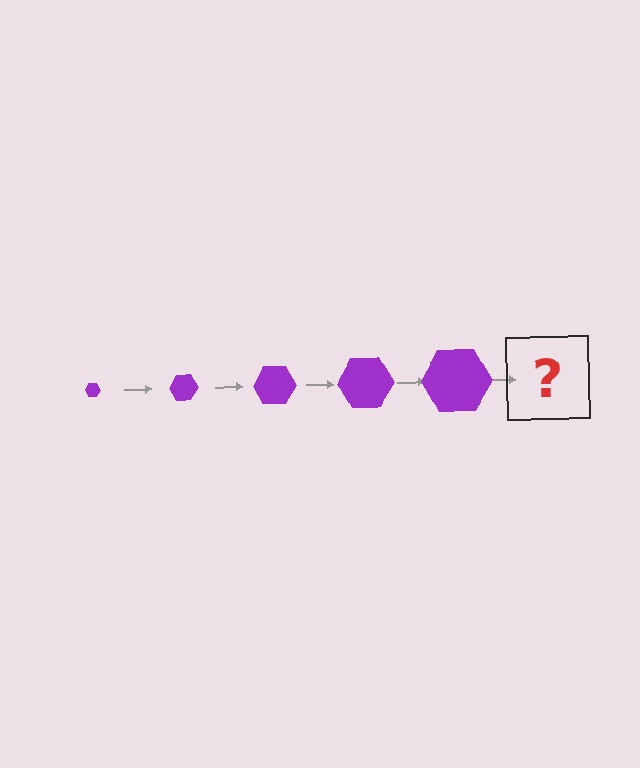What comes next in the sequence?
The next element should be a purple hexagon, larger than the previous one.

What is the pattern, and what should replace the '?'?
The pattern is that the hexagon gets progressively larger each step. The '?' should be a purple hexagon, larger than the previous one.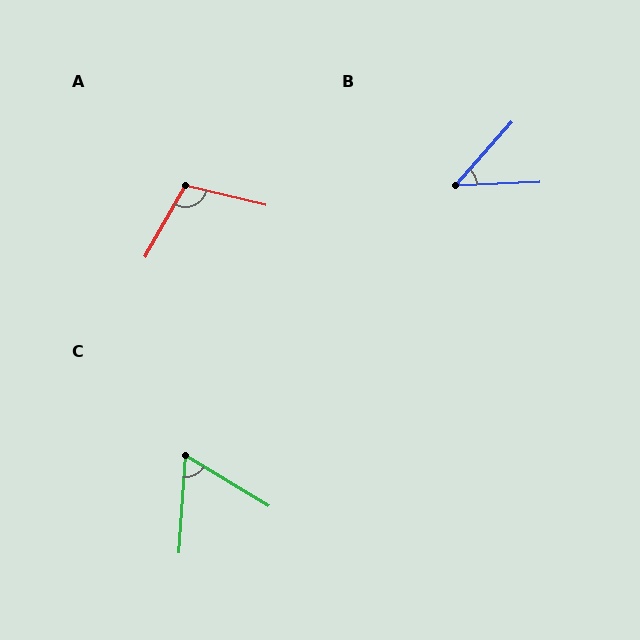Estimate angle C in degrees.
Approximately 63 degrees.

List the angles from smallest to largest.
B (45°), C (63°), A (106°).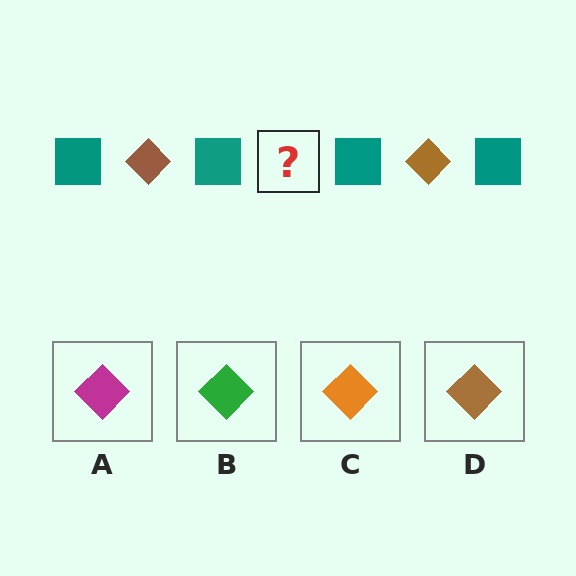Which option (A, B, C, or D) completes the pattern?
D.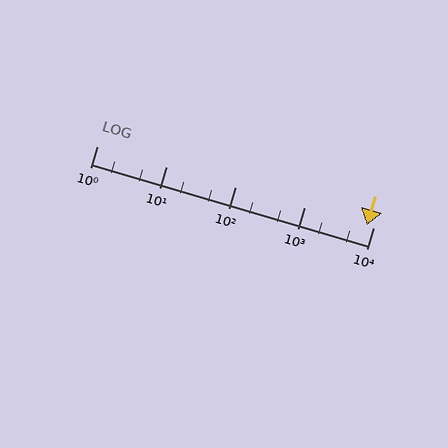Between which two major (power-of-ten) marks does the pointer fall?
The pointer is between 1000 and 10000.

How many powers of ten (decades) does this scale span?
The scale spans 4 decades, from 1 to 10000.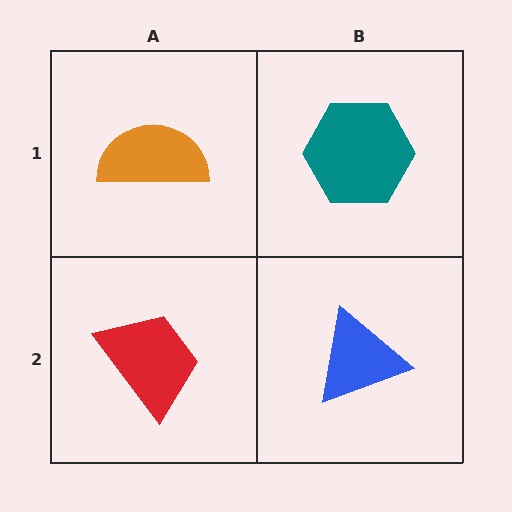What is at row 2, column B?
A blue triangle.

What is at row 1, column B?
A teal hexagon.